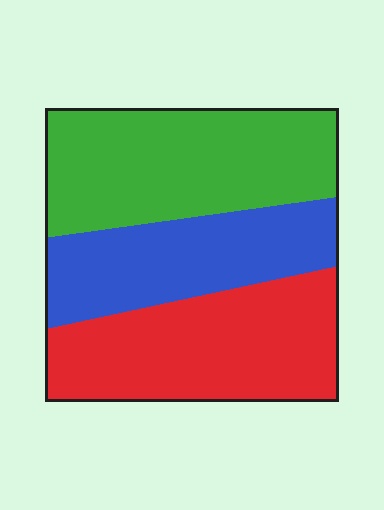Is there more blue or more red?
Red.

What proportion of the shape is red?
Red takes up about three eighths (3/8) of the shape.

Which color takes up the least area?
Blue, at roughly 25%.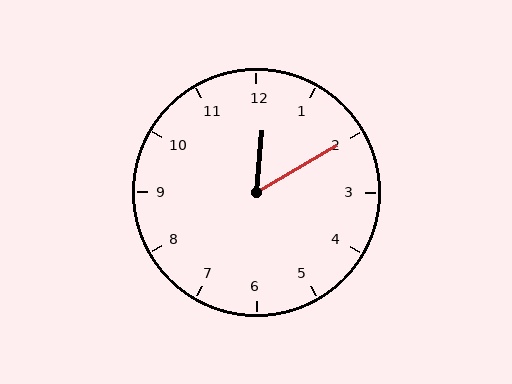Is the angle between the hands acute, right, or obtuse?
It is acute.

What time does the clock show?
12:10.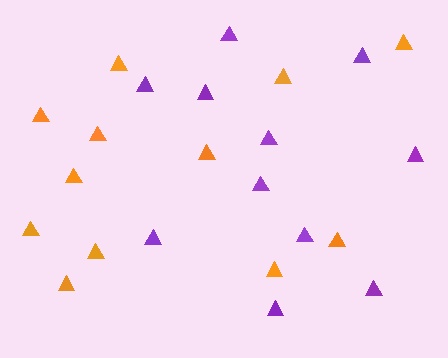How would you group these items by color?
There are 2 groups: one group of purple triangles (11) and one group of orange triangles (12).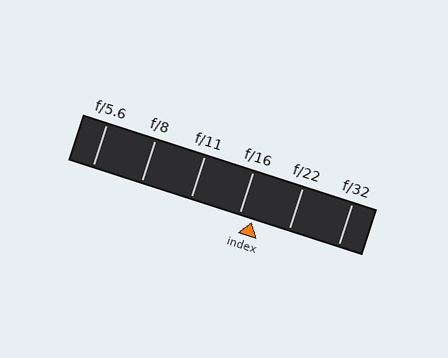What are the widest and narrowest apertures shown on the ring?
The widest aperture shown is f/5.6 and the narrowest is f/32.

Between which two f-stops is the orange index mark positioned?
The index mark is between f/16 and f/22.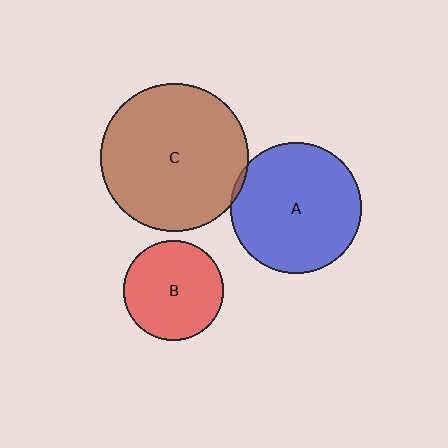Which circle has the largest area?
Circle C (brown).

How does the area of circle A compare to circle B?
Approximately 1.7 times.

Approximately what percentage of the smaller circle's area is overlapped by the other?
Approximately 5%.